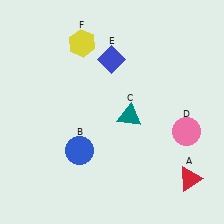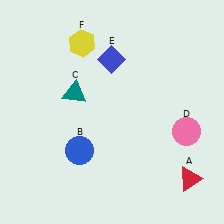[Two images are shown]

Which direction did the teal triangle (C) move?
The teal triangle (C) moved left.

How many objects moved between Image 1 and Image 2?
1 object moved between the two images.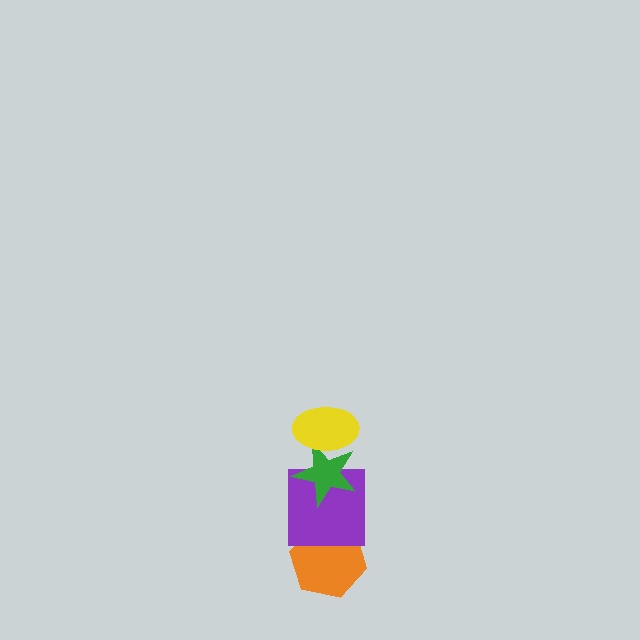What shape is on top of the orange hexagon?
The purple square is on top of the orange hexagon.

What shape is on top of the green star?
The yellow ellipse is on top of the green star.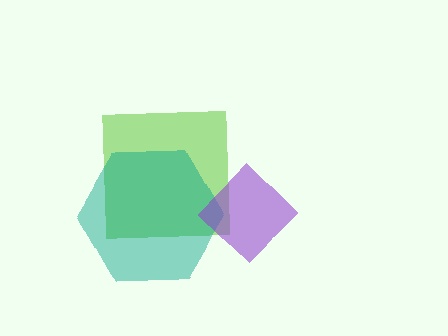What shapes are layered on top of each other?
The layered shapes are: a lime square, a teal hexagon, a purple diamond.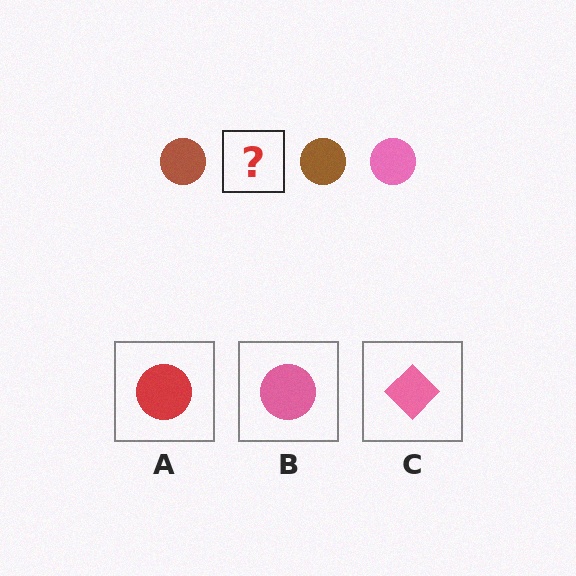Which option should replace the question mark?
Option B.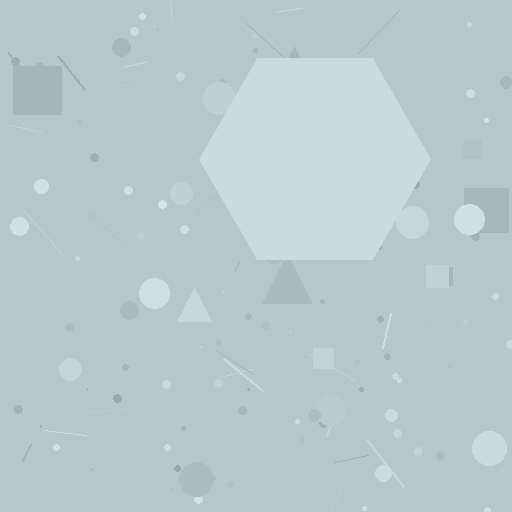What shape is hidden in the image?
A hexagon is hidden in the image.